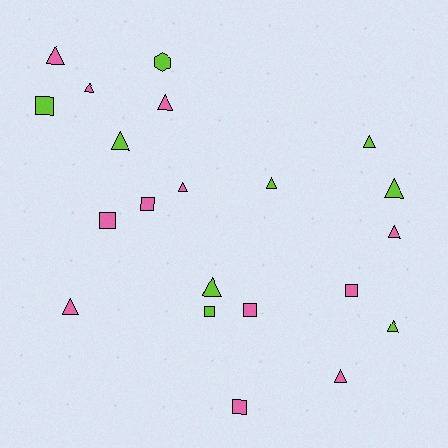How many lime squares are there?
There are 2 lime squares.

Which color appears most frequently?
Pink, with 12 objects.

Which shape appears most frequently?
Triangle, with 13 objects.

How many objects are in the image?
There are 21 objects.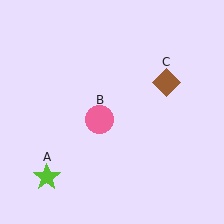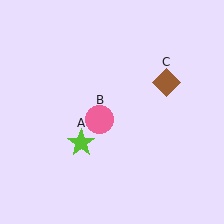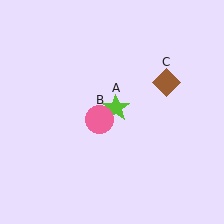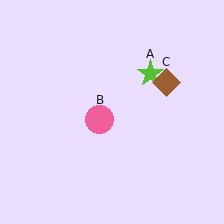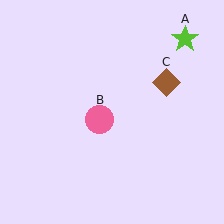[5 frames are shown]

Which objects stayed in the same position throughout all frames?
Pink circle (object B) and brown diamond (object C) remained stationary.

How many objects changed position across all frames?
1 object changed position: lime star (object A).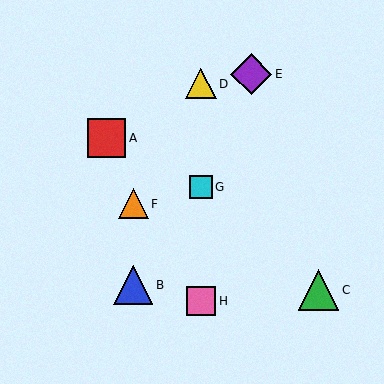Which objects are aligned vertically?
Objects D, G, H are aligned vertically.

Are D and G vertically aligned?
Yes, both are at x≈201.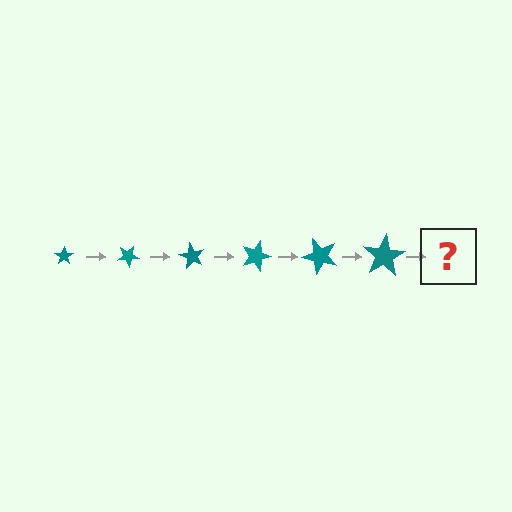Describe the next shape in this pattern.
It should be a star, larger than the previous one and rotated 180 degrees from the start.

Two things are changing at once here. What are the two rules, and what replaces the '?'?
The two rules are that the star grows larger each step and it rotates 30 degrees each step. The '?' should be a star, larger than the previous one and rotated 180 degrees from the start.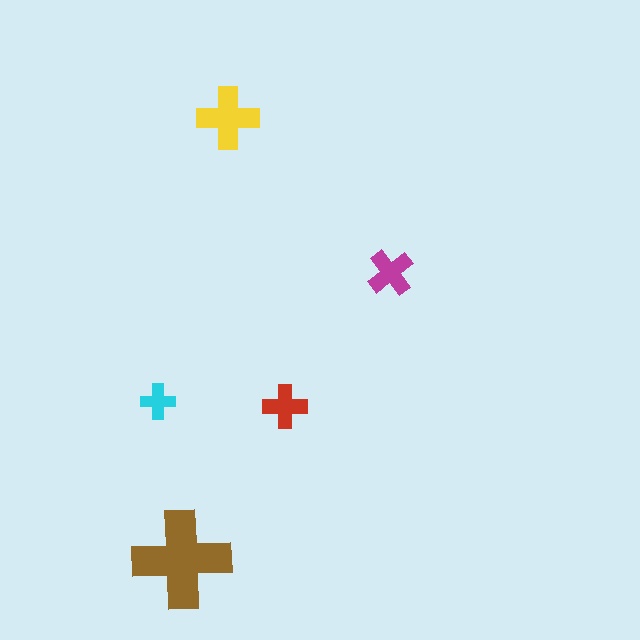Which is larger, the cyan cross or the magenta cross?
The magenta one.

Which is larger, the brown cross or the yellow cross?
The brown one.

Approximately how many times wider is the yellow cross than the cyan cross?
About 2 times wider.